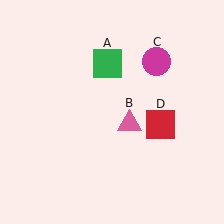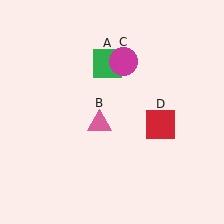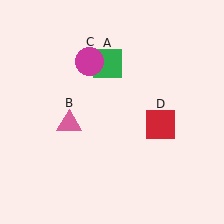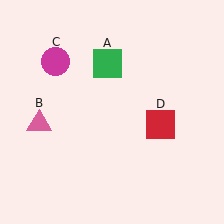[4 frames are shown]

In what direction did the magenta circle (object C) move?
The magenta circle (object C) moved left.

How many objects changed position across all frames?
2 objects changed position: pink triangle (object B), magenta circle (object C).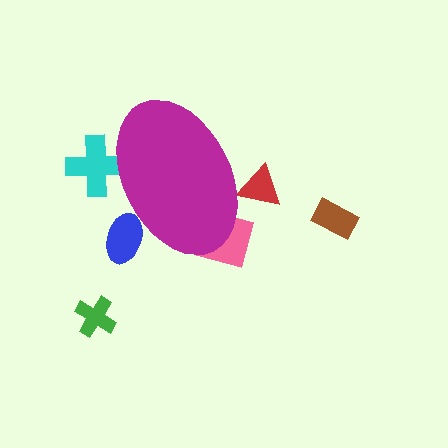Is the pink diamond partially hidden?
Yes, the pink diamond is partially hidden behind the magenta ellipse.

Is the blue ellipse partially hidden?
Yes, the blue ellipse is partially hidden behind the magenta ellipse.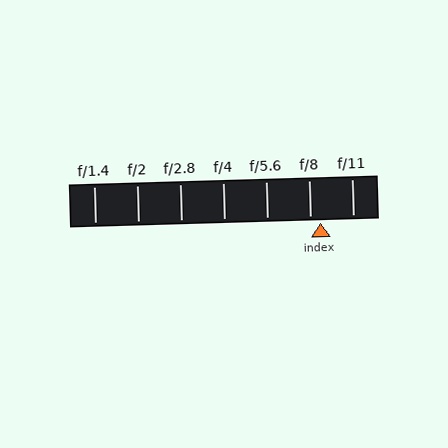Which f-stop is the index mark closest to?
The index mark is closest to f/8.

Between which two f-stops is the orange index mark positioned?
The index mark is between f/8 and f/11.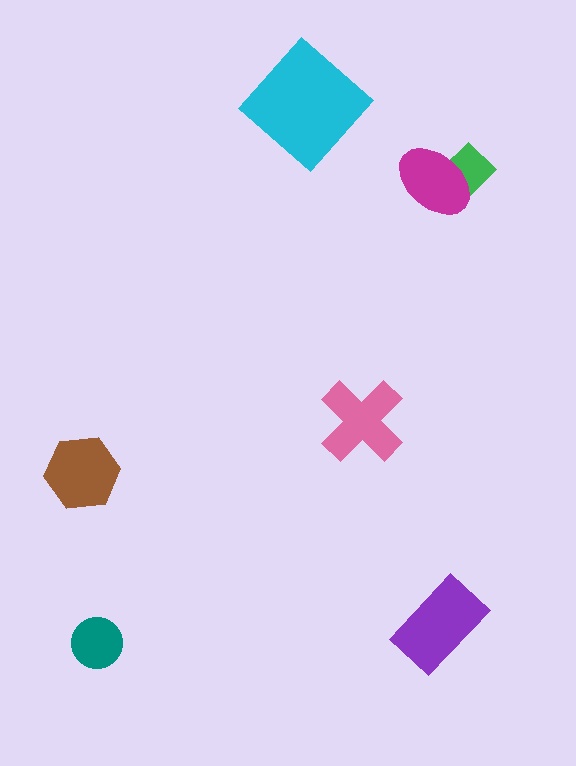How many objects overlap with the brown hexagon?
0 objects overlap with the brown hexagon.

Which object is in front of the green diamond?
The magenta ellipse is in front of the green diamond.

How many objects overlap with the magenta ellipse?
1 object overlaps with the magenta ellipse.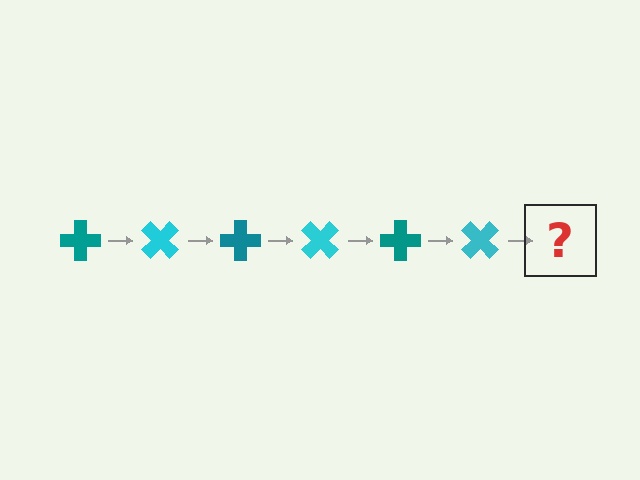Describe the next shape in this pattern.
It should be a teal cross, rotated 270 degrees from the start.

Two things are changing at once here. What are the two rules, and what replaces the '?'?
The two rules are that it rotates 45 degrees each step and the color cycles through teal and cyan. The '?' should be a teal cross, rotated 270 degrees from the start.